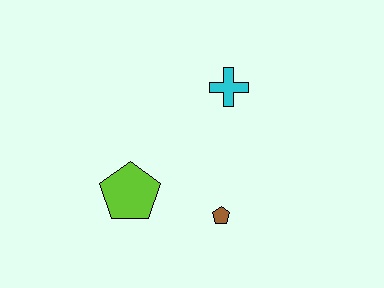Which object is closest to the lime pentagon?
The brown pentagon is closest to the lime pentagon.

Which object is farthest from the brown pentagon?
The cyan cross is farthest from the brown pentagon.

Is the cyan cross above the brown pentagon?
Yes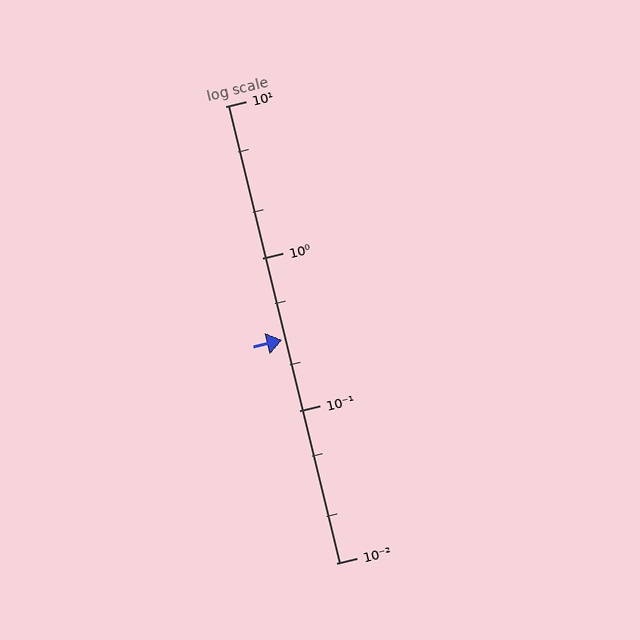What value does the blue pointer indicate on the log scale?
The pointer indicates approximately 0.29.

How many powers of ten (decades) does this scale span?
The scale spans 3 decades, from 0.01 to 10.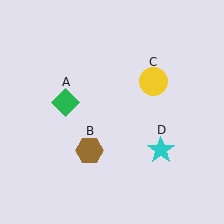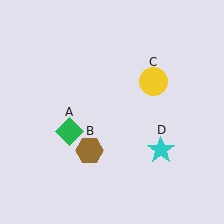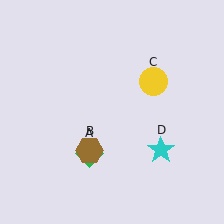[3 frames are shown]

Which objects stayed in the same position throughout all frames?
Brown hexagon (object B) and yellow circle (object C) and cyan star (object D) remained stationary.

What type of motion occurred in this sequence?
The green diamond (object A) rotated counterclockwise around the center of the scene.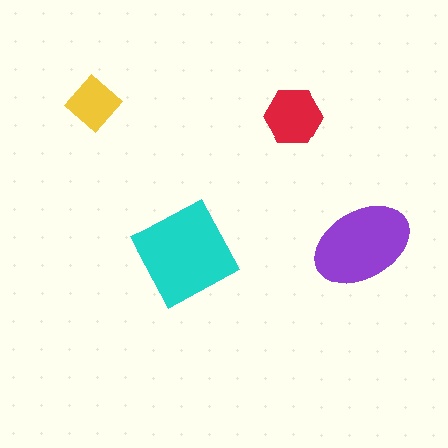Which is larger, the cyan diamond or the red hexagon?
The cyan diamond.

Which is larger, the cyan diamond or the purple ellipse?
The cyan diamond.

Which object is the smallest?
The yellow diamond.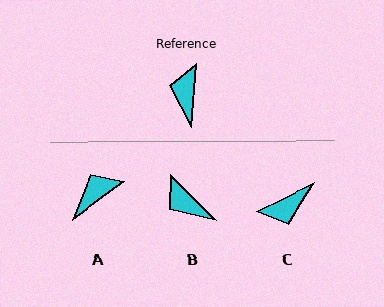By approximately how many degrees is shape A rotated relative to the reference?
Approximately 49 degrees clockwise.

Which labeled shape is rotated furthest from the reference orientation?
C, about 120 degrees away.